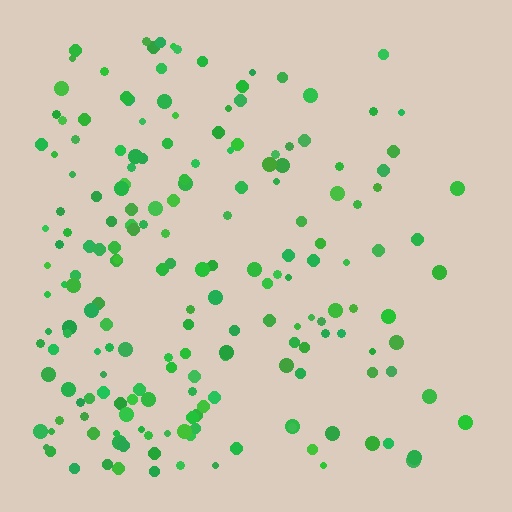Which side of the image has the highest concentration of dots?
The left.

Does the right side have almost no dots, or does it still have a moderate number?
Still a moderate number, just noticeably fewer than the left.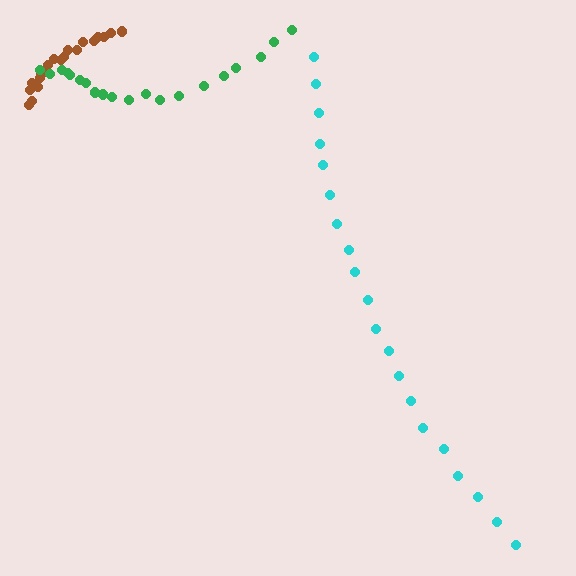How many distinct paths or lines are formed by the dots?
There are 3 distinct paths.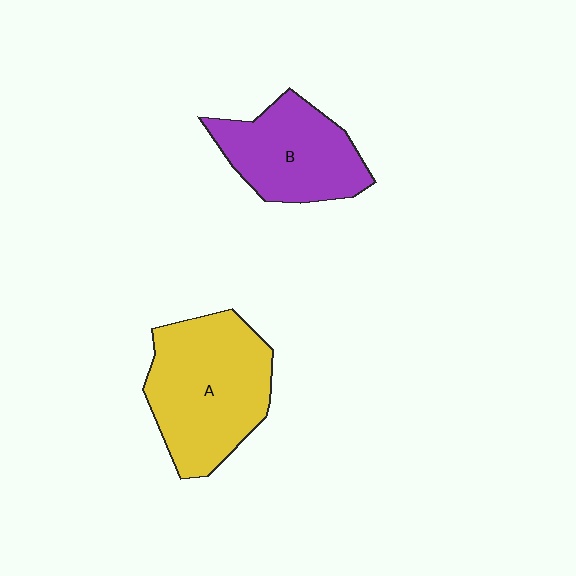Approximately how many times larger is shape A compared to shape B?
Approximately 1.3 times.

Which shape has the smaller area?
Shape B (purple).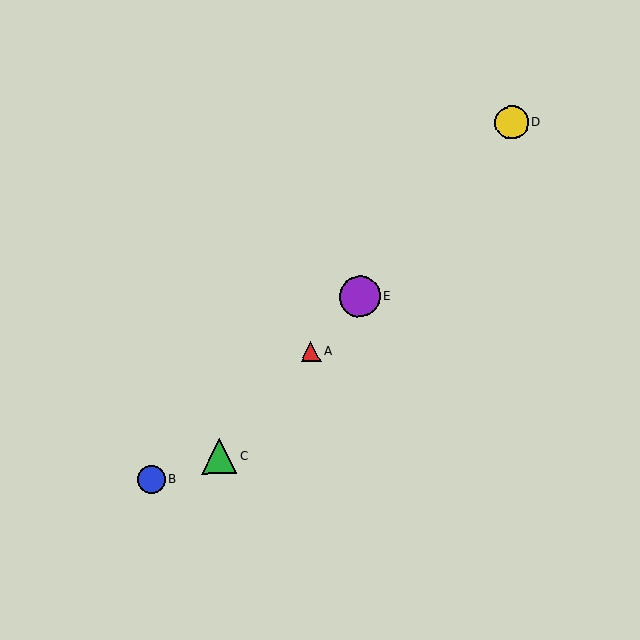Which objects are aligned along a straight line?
Objects A, C, D, E are aligned along a straight line.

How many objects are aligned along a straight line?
4 objects (A, C, D, E) are aligned along a straight line.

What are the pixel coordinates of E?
Object E is at (359, 296).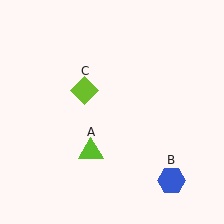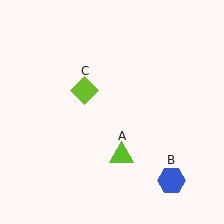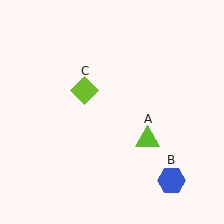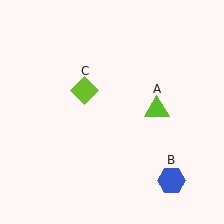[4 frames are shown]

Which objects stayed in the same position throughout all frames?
Blue hexagon (object B) and lime diamond (object C) remained stationary.